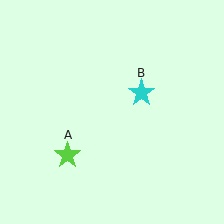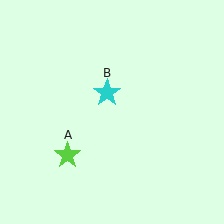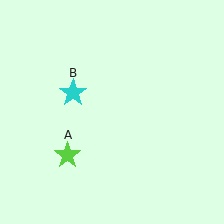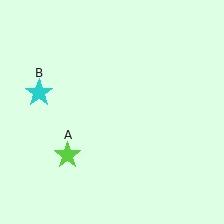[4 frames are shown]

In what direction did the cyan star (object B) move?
The cyan star (object B) moved left.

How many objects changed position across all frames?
1 object changed position: cyan star (object B).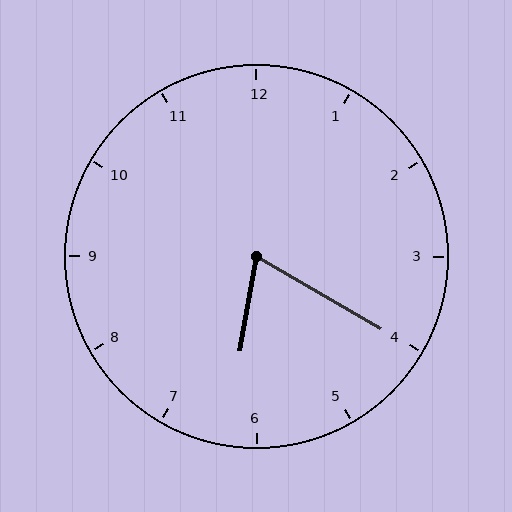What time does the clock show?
6:20.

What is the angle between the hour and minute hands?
Approximately 70 degrees.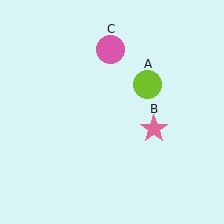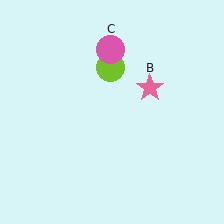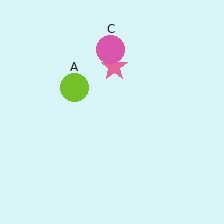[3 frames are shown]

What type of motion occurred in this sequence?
The lime circle (object A), pink star (object B) rotated counterclockwise around the center of the scene.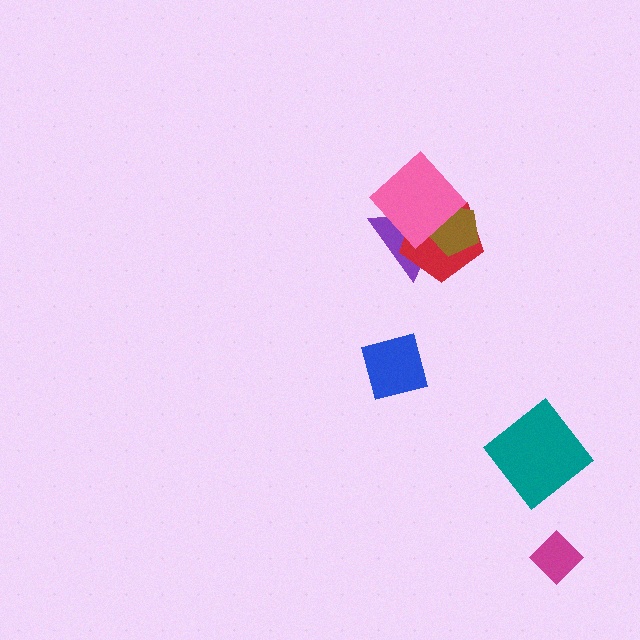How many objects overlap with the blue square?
0 objects overlap with the blue square.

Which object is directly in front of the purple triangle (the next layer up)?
The red pentagon is directly in front of the purple triangle.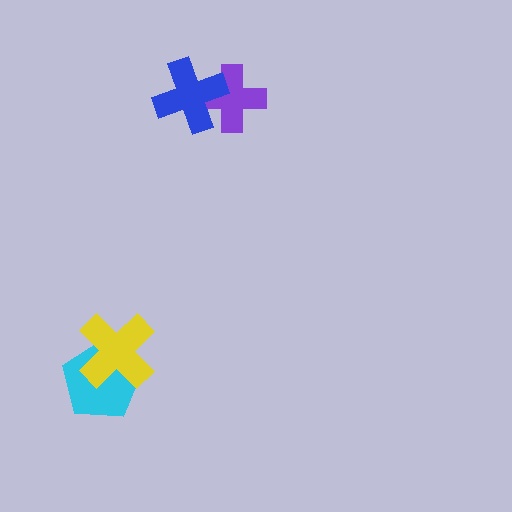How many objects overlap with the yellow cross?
1 object overlaps with the yellow cross.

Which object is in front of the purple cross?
The blue cross is in front of the purple cross.